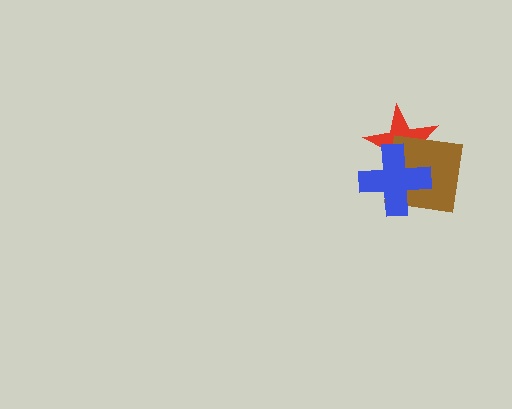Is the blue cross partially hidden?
No, no other shape covers it.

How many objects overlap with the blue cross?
2 objects overlap with the blue cross.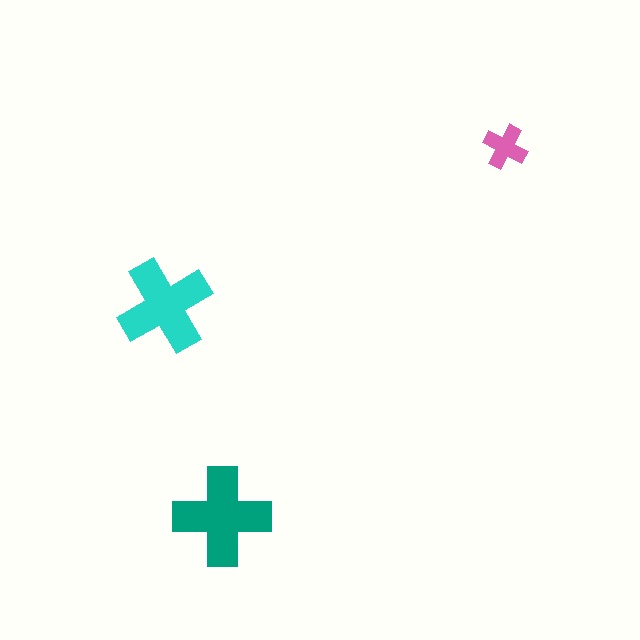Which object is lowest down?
The teal cross is bottommost.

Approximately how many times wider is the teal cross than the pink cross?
About 2 times wider.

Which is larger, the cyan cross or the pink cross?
The cyan one.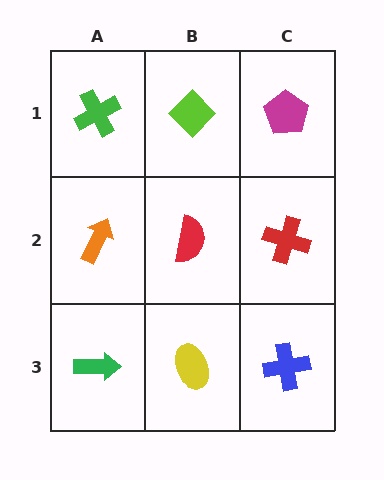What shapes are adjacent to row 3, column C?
A red cross (row 2, column C), a yellow ellipse (row 3, column B).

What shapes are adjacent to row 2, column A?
A green cross (row 1, column A), a green arrow (row 3, column A), a red semicircle (row 2, column B).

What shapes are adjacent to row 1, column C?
A red cross (row 2, column C), a lime diamond (row 1, column B).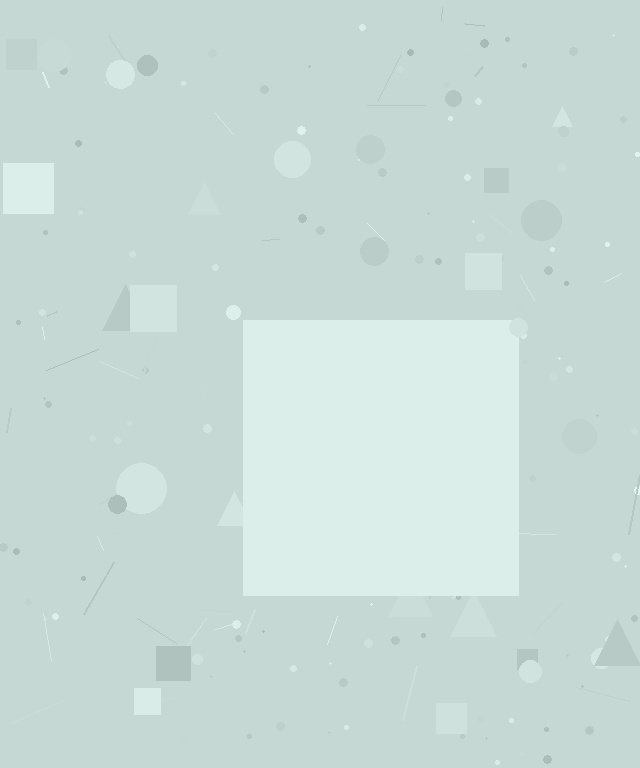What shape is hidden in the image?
A square is hidden in the image.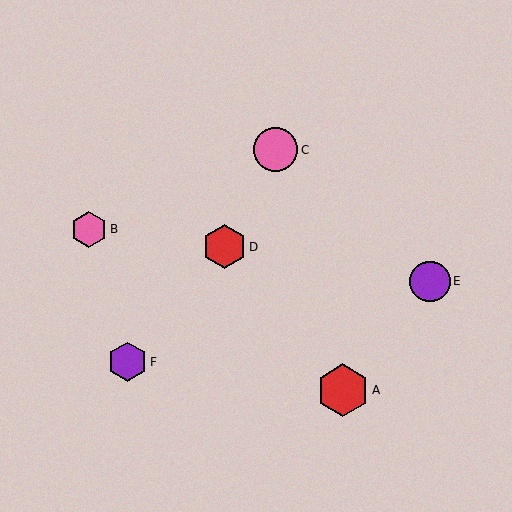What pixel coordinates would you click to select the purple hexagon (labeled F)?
Click at (127, 362) to select the purple hexagon F.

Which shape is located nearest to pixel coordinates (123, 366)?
The purple hexagon (labeled F) at (127, 362) is nearest to that location.